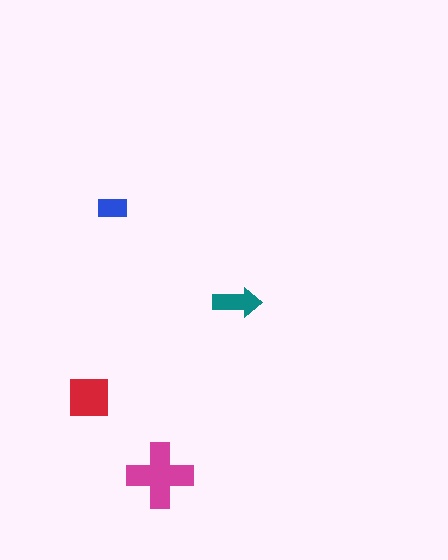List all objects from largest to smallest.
The magenta cross, the red square, the teal arrow, the blue rectangle.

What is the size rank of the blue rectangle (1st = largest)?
4th.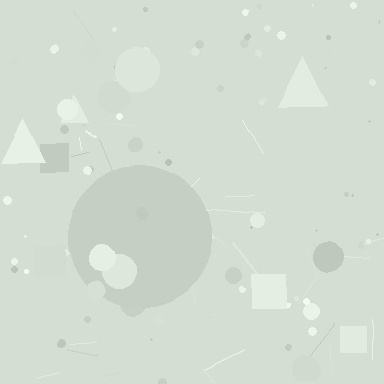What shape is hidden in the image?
A circle is hidden in the image.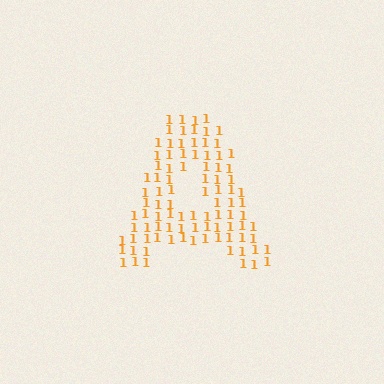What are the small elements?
The small elements are digit 1's.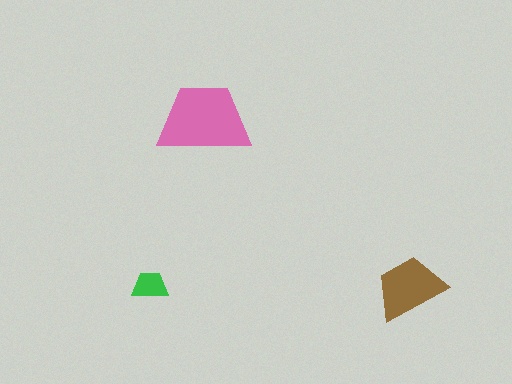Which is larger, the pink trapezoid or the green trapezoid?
The pink one.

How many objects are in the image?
There are 3 objects in the image.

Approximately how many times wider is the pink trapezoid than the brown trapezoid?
About 1.5 times wider.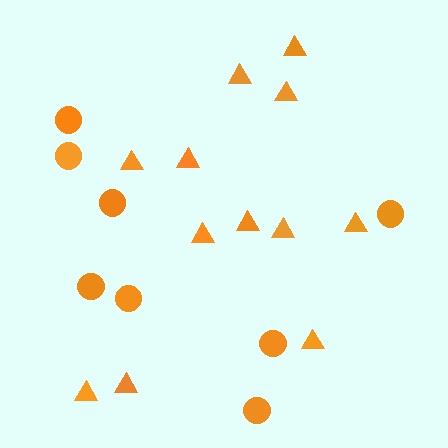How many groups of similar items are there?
There are 2 groups: one group of triangles (12) and one group of circles (8).